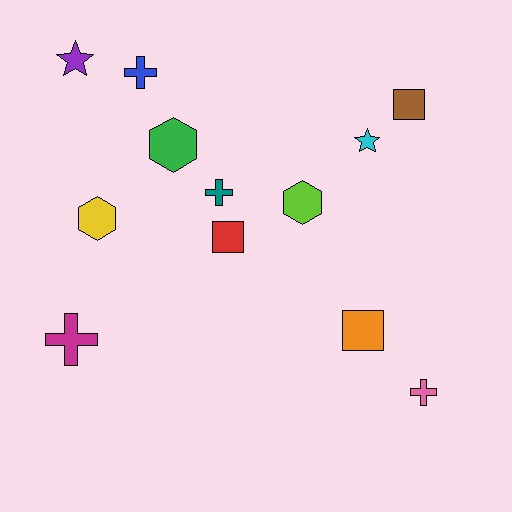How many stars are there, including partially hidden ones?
There are 2 stars.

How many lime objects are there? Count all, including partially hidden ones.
There is 1 lime object.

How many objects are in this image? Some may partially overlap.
There are 12 objects.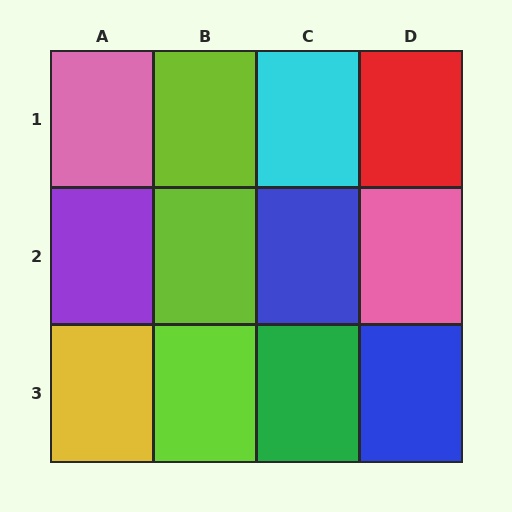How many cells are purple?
1 cell is purple.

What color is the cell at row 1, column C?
Cyan.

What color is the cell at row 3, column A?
Yellow.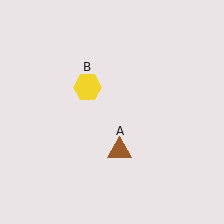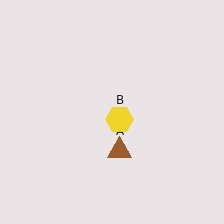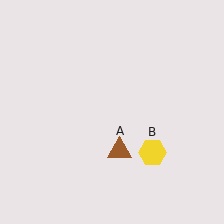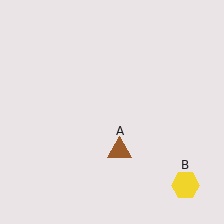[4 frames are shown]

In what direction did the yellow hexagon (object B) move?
The yellow hexagon (object B) moved down and to the right.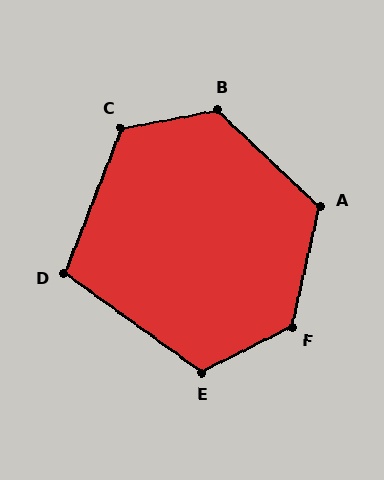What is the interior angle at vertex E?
Approximately 118 degrees (obtuse).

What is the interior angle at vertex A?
Approximately 120 degrees (obtuse).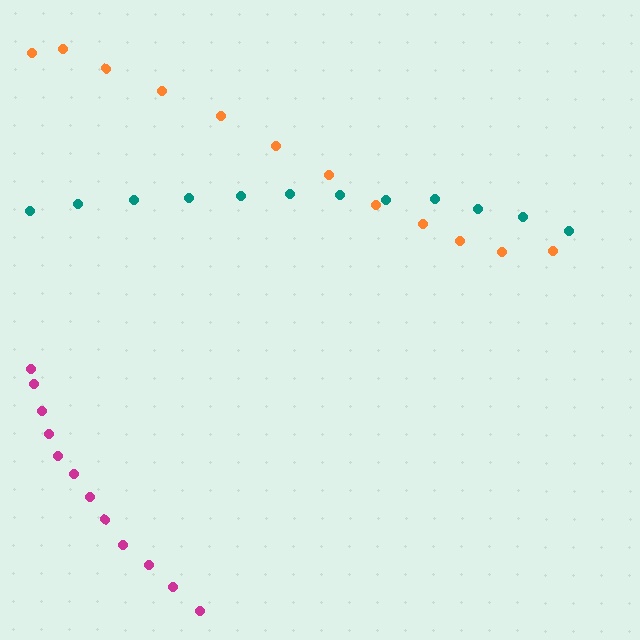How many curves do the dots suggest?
There are 3 distinct paths.